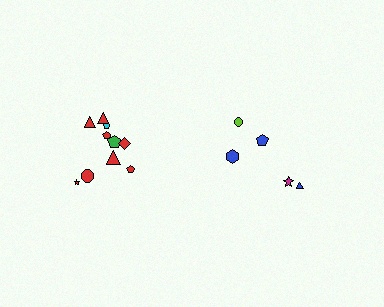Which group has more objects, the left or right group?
The left group.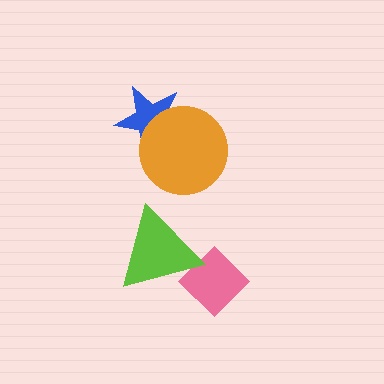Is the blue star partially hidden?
Yes, it is partially covered by another shape.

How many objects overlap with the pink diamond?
1 object overlaps with the pink diamond.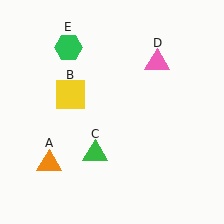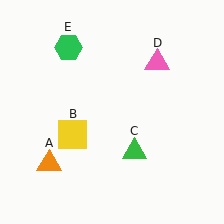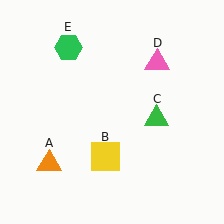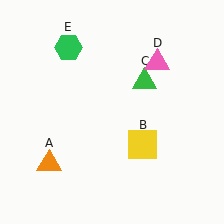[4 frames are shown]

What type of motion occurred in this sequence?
The yellow square (object B), green triangle (object C) rotated counterclockwise around the center of the scene.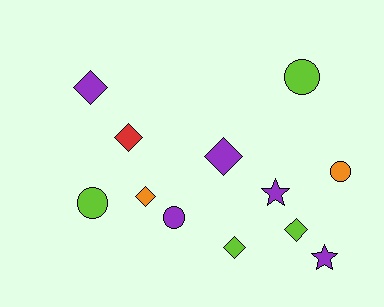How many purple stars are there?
There are 2 purple stars.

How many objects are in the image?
There are 12 objects.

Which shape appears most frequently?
Diamond, with 6 objects.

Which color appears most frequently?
Purple, with 5 objects.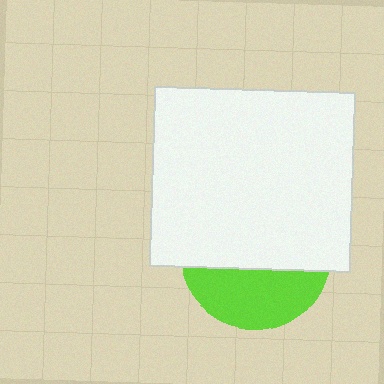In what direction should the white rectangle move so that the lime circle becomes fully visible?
The white rectangle should move up. That is the shortest direction to clear the overlap and leave the lime circle fully visible.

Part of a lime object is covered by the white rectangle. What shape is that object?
It is a circle.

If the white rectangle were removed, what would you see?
You would see the complete lime circle.